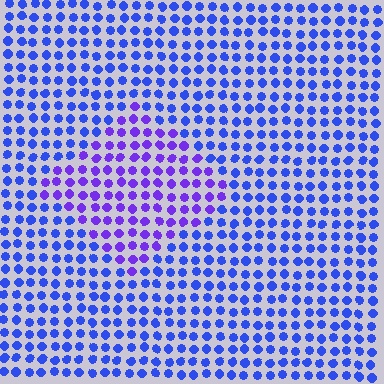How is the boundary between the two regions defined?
The boundary is defined purely by a slight shift in hue (about 32 degrees). Spacing, size, and orientation are identical on both sides.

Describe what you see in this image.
The image is filled with small blue elements in a uniform arrangement. A diamond-shaped region is visible where the elements are tinted to a slightly different hue, forming a subtle color boundary.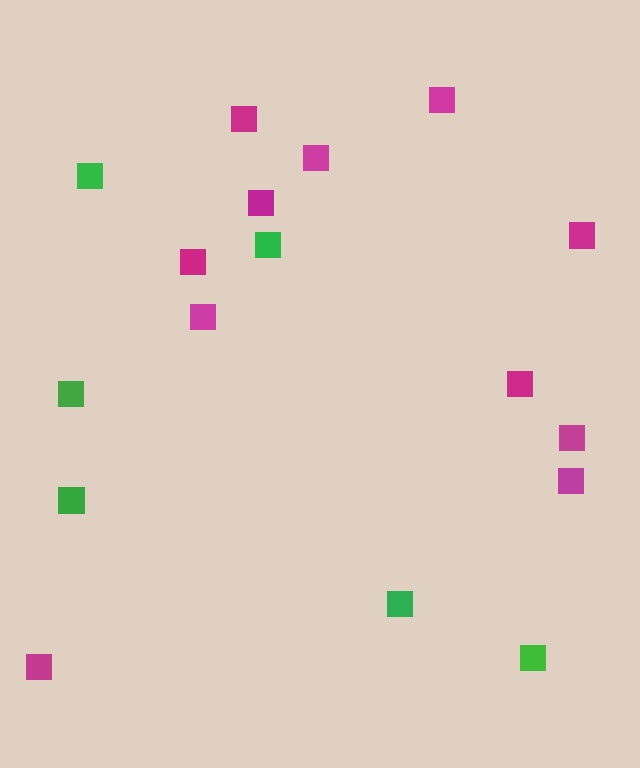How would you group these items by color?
There are 2 groups: one group of green squares (6) and one group of magenta squares (11).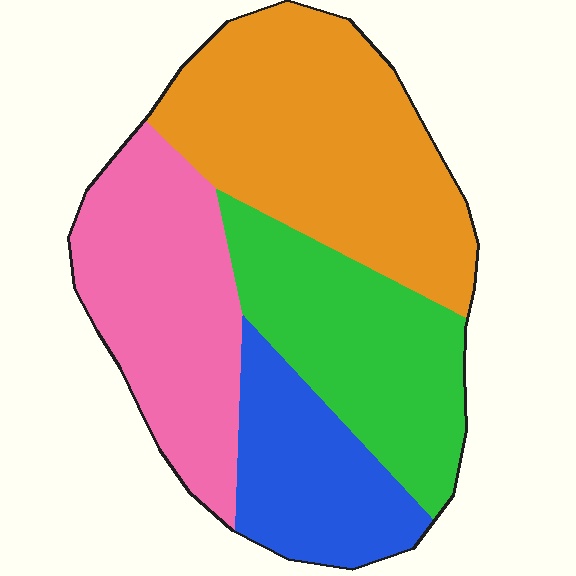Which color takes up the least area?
Blue, at roughly 15%.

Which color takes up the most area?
Orange, at roughly 35%.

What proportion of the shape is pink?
Pink covers 26% of the shape.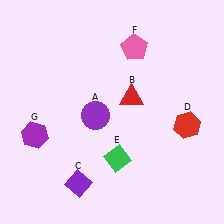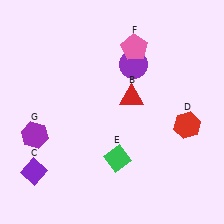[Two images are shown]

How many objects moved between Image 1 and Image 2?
2 objects moved between the two images.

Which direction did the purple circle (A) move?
The purple circle (A) moved up.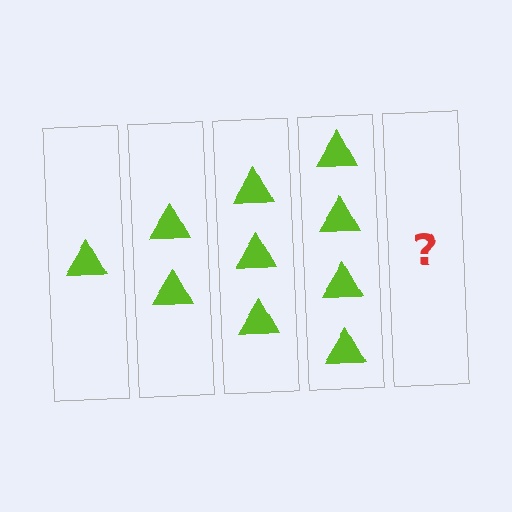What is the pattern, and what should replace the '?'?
The pattern is that each step adds one more triangle. The '?' should be 5 triangles.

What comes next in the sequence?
The next element should be 5 triangles.